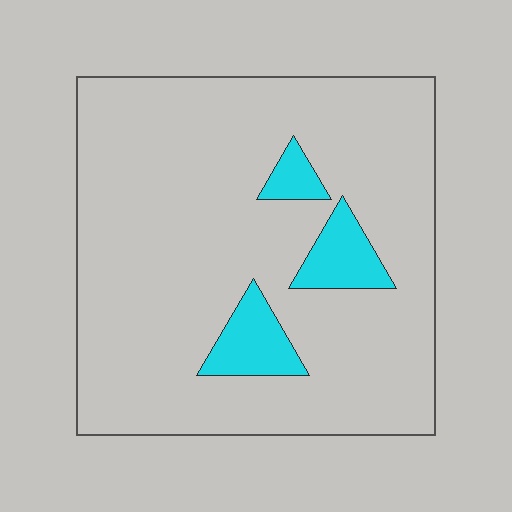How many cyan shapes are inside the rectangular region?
3.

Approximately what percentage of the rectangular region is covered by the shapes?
Approximately 10%.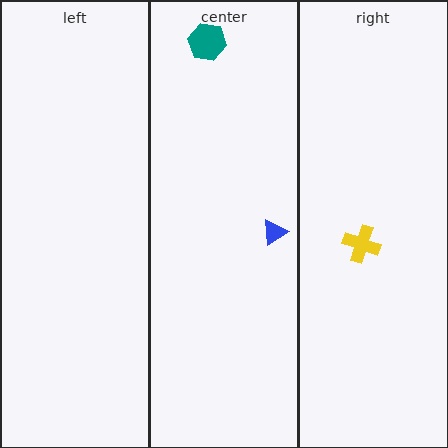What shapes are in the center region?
The teal hexagon, the blue triangle.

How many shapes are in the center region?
2.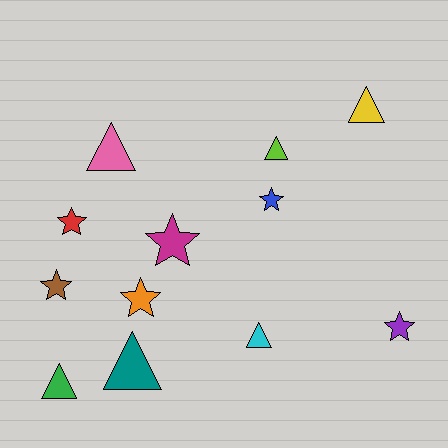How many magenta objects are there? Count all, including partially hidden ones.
There is 1 magenta object.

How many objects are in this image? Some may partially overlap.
There are 12 objects.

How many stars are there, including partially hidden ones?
There are 6 stars.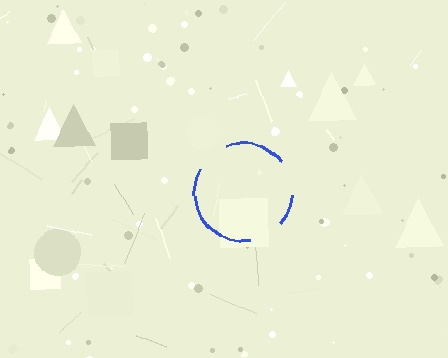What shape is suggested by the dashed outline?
The dashed outline suggests a circle.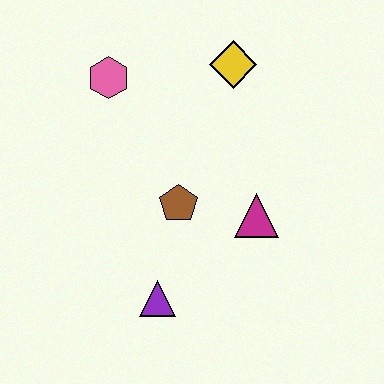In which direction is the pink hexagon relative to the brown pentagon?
The pink hexagon is above the brown pentagon.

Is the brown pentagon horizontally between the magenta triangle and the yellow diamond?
No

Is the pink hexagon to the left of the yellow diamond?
Yes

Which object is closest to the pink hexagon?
The yellow diamond is closest to the pink hexagon.